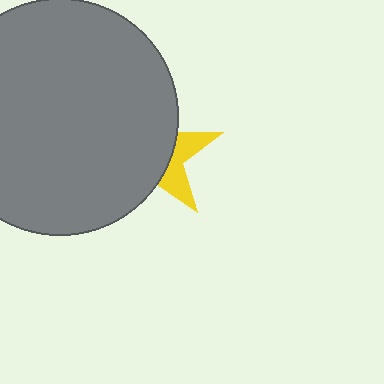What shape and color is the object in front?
The object in front is a gray circle.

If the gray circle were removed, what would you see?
You would see the complete yellow star.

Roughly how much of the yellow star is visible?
A small part of it is visible (roughly 30%).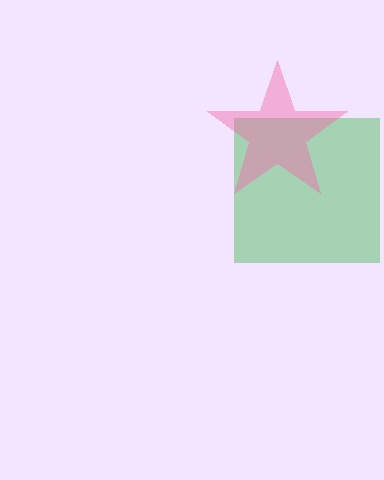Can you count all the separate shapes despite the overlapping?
Yes, there are 2 separate shapes.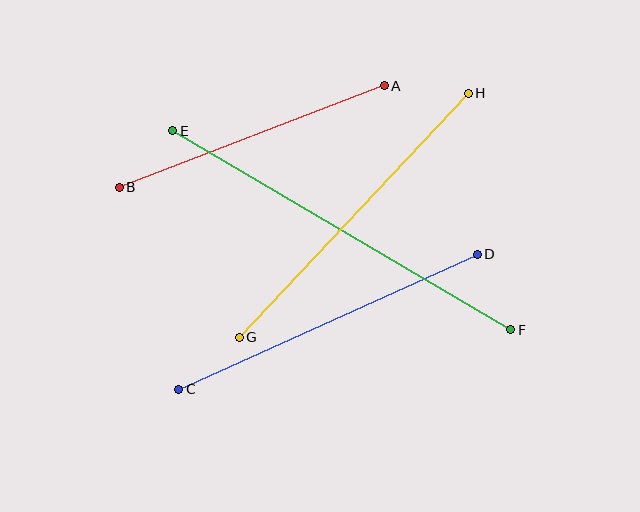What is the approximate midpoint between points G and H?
The midpoint is at approximately (354, 215) pixels.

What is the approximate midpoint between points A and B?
The midpoint is at approximately (252, 136) pixels.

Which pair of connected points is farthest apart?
Points E and F are farthest apart.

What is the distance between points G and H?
The distance is approximately 335 pixels.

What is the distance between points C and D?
The distance is approximately 328 pixels.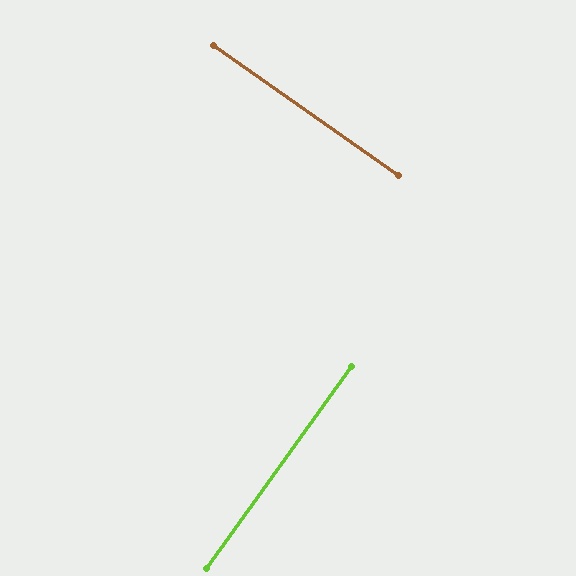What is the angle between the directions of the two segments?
Approximately 90 degrees.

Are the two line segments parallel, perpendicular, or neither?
Perpendicular — they meet at approximately 90°.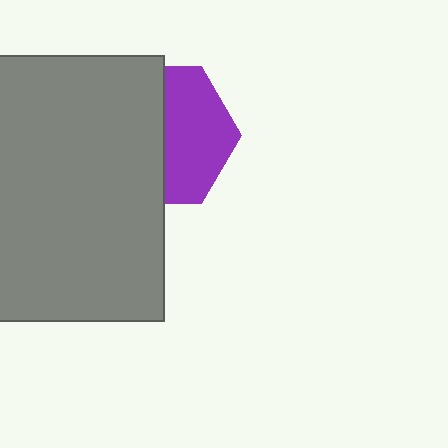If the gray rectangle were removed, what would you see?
You would see the complete purple hexagon.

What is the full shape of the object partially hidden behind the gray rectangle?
The partially hidden object is a purple hexagon.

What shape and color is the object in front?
The object in front is a gray rectangle.